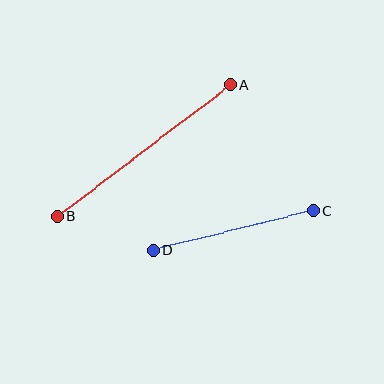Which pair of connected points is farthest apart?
Points A and B are farthest apart.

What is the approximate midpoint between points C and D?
The midpoint is at approximately (233, 230) pixels.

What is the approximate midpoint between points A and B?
The midpoint is at approximately (144, 151) pixels.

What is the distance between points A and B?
The distance is approximately 217 pixels.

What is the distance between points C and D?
The distance is approximately 165 pixels.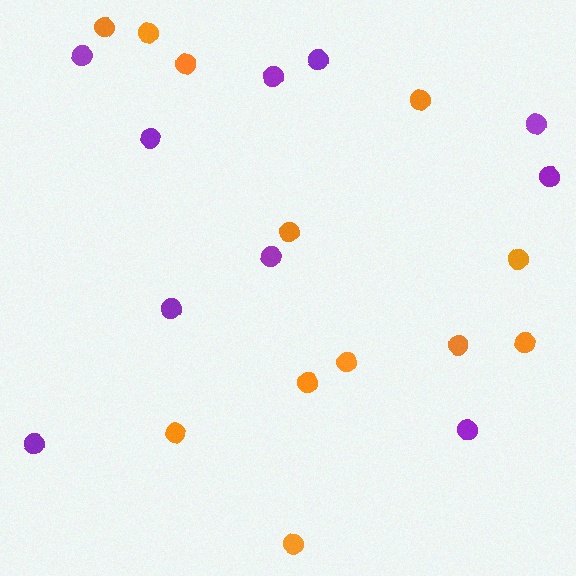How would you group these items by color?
There are 2 groups: one group of purple circles (10) and one group of orange circles (12).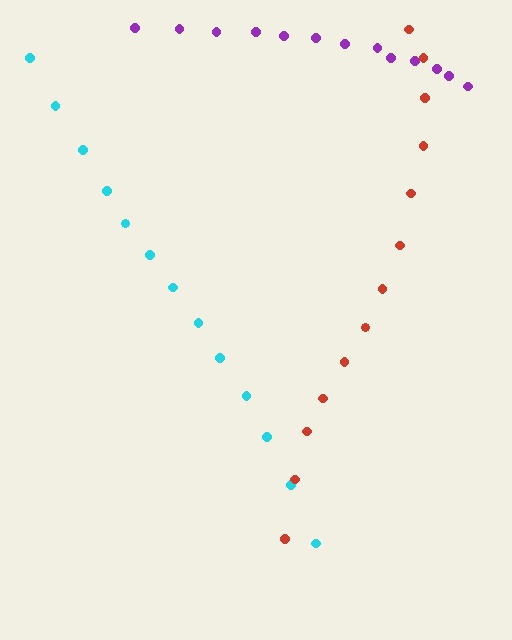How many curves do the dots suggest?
There are 3 distinct paths.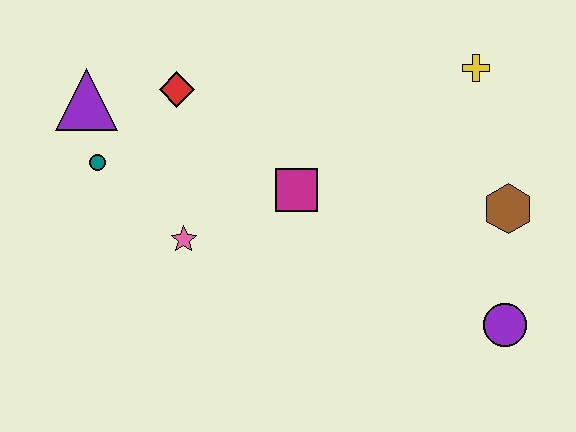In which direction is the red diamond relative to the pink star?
The red diamond is above the pink star.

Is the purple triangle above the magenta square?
Yes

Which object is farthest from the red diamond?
The purple circle is farthest from the red diamond.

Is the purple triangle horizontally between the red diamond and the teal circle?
No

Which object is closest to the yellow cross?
The brown hexagon is closest to the yellow cross.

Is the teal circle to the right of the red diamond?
No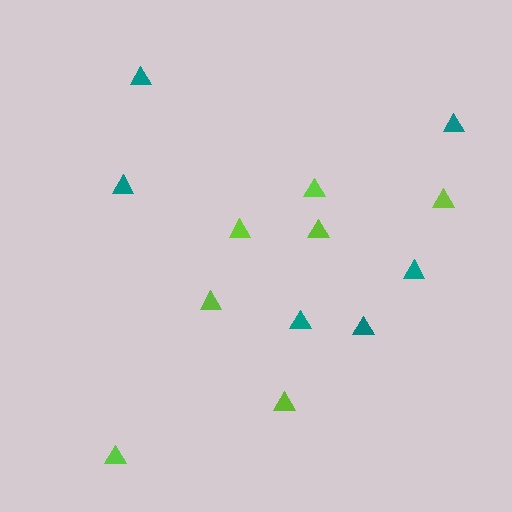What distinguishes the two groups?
There are 2 groups: one group of teal triangles (6) and one group of lime triangles (7).